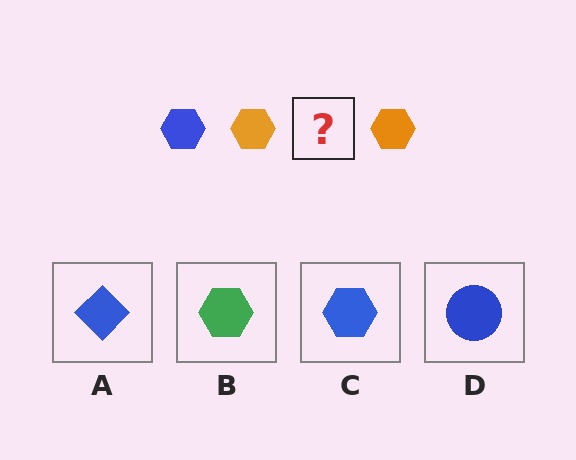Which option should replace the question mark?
Option C.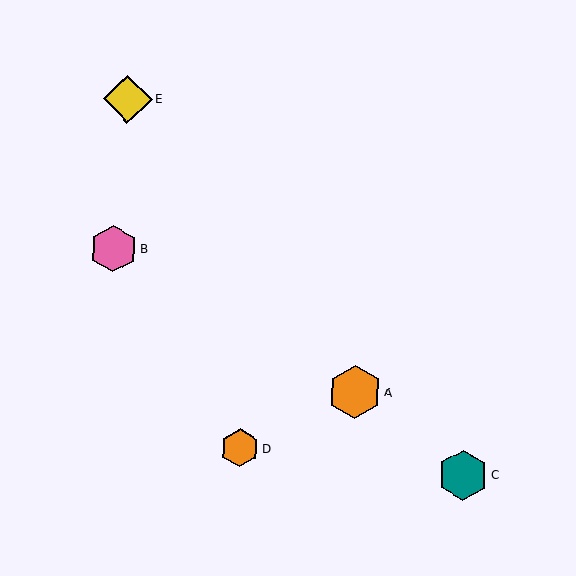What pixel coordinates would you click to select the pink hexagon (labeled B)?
Click at (113, 249) to select the pink hexagon B.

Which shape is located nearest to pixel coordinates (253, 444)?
The orange hexagon (labeled D) at (240, 448) is nearest to that location.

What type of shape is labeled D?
Shape D is an orange hexagon.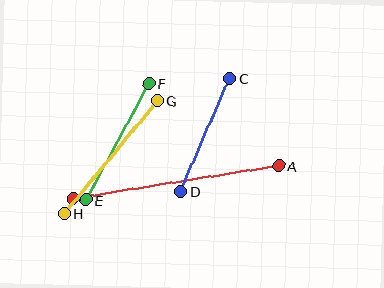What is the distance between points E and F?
The distance is approximately 132 pixels.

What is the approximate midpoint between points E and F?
The midpoint is at approximately (117, 142) pixels.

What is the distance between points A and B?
The distance is approximately 208 pixels.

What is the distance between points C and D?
The distance is approximately 123 pixels.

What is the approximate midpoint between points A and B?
The midpoint is at approximately (176, 182) pixels.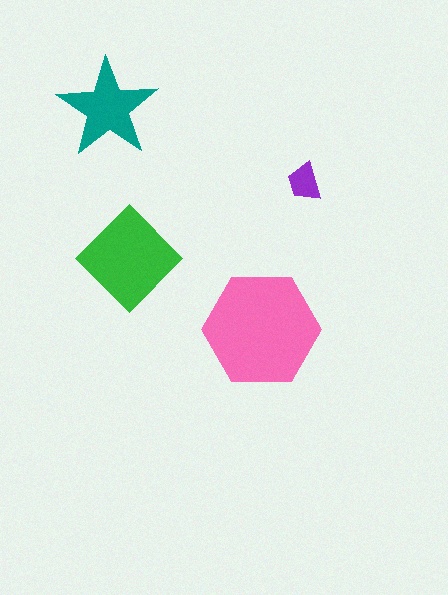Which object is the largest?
The pink hexagon.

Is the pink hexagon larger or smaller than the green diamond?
Larger.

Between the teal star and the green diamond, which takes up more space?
The green diamond.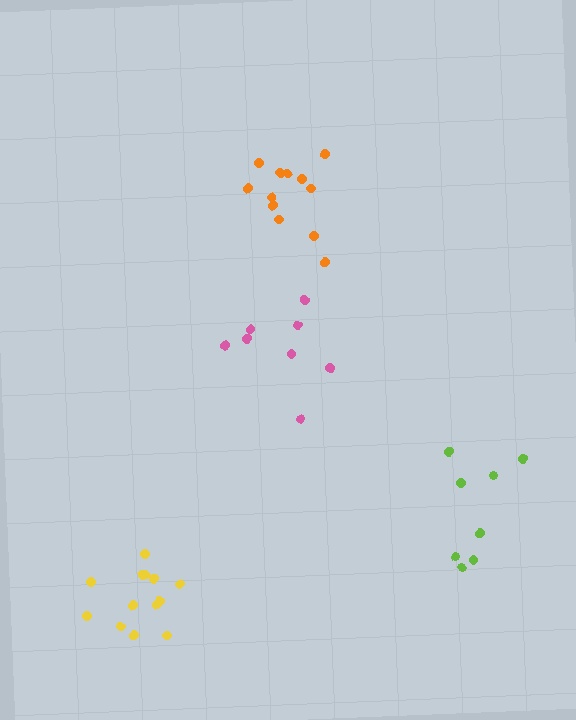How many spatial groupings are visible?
There are 4 spatial groupings.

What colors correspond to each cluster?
The clusters are colored: yellow, pink, lime, orange.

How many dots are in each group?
Group 1: 13 dots, Group 2: 8 dots, Group 3: 8 dots, Group 4: 13 dots (42 total).